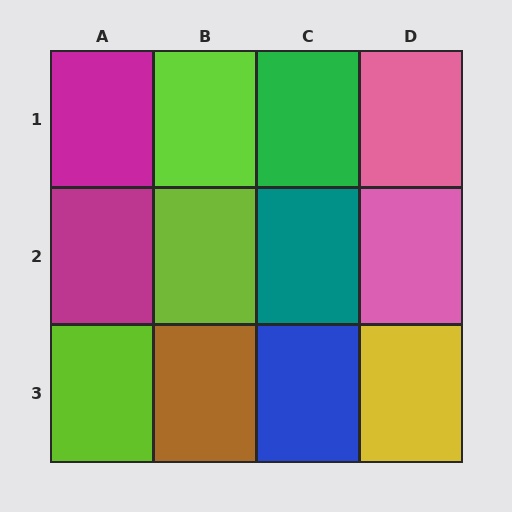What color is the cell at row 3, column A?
Lime.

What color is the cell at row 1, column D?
Pink.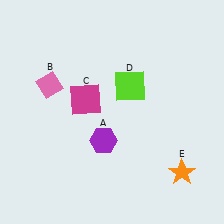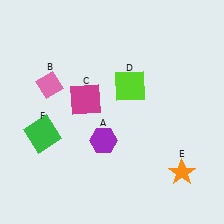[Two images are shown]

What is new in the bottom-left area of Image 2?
A green square (F) was added in the bottom-left area of Image 2.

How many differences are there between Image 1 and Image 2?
There is 1 difference between the two images.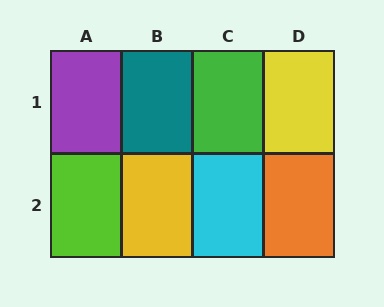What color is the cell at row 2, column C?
Cyan.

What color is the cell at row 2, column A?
Lime.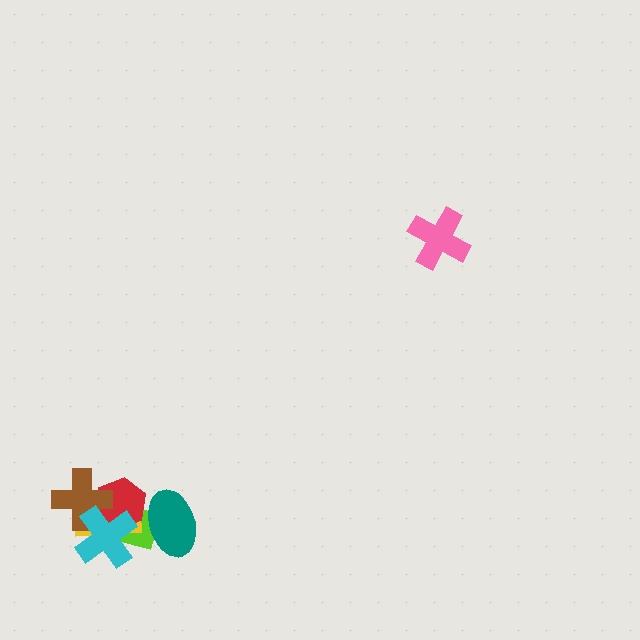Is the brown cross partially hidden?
Yes, it is partially covered by another shape.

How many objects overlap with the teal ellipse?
2 objects overlap with the teal ellipse.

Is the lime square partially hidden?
Yes, it is partially covered by another shape.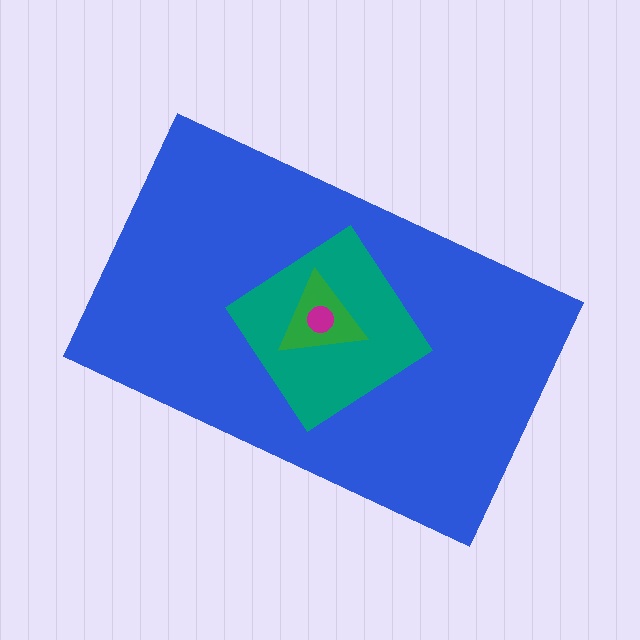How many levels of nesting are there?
4.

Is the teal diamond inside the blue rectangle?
Yes.